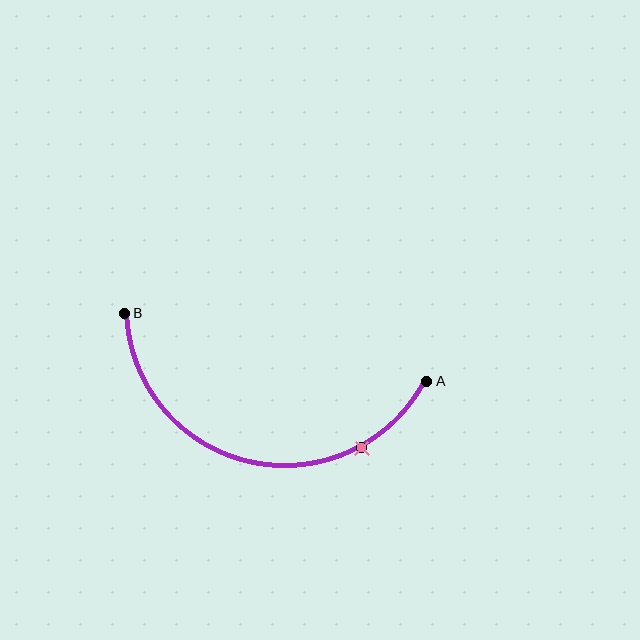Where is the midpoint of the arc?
The arc midpoint is the point on the curve farthest from the straight line joining A and B. It sits below that line.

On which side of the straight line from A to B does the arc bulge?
The arc bulges below the straight line connecting A and B.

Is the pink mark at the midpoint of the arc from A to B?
No. The pink mark lies on the arc but is closer to endpoint A. The arc midpoint would be at the point on the curve equidistant along the arc from both A and B.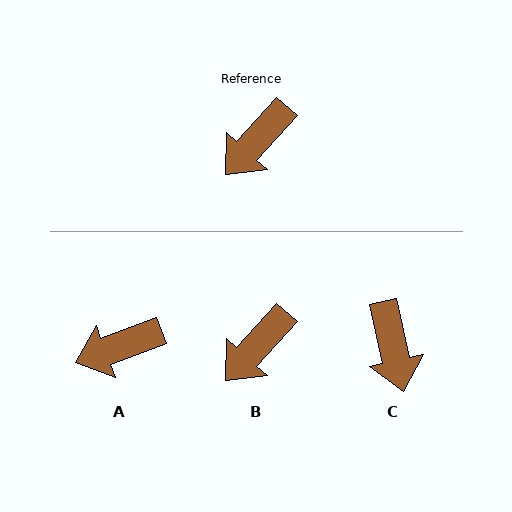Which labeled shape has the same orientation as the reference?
B.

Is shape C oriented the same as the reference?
No, it is off by about 55 degrees.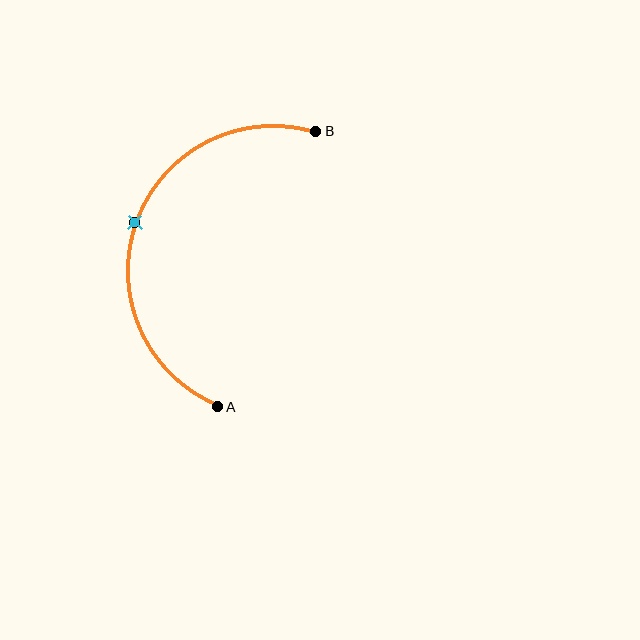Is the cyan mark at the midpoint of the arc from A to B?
Yes. The cyan mark lies on the arc at equal arc-length from both A and B — it is the arc midpoint.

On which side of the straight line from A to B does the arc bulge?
The arc bulges to the left of the straight line connecting A and B.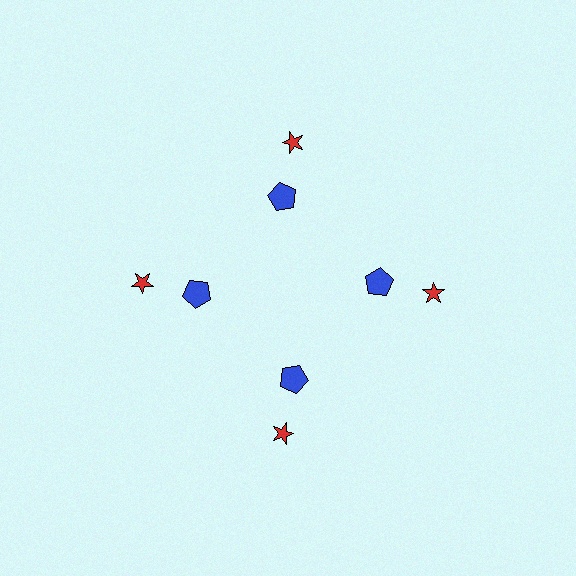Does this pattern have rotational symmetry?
Yes, this pattern has 4-fold rotational symmetry. It looks the same after rotating 90 degrees around the center.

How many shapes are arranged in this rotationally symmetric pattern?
There are 8 shapes, arranged in 4 groups of 2.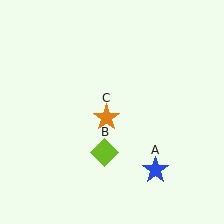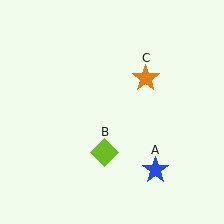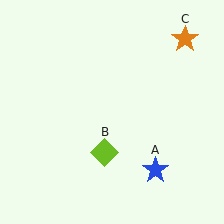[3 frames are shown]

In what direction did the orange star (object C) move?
The orange star (object C) moved up and to the right.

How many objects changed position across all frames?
1 object changed position: orange star (object C).